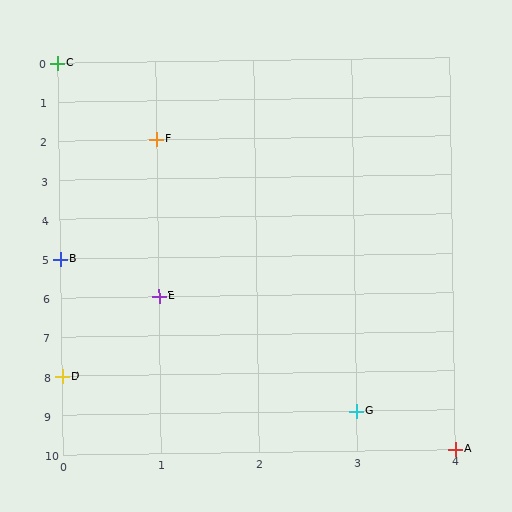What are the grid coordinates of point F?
Point F is at grid coordinates (1, 2).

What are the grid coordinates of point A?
Point A is at grid coordinates (4, 10).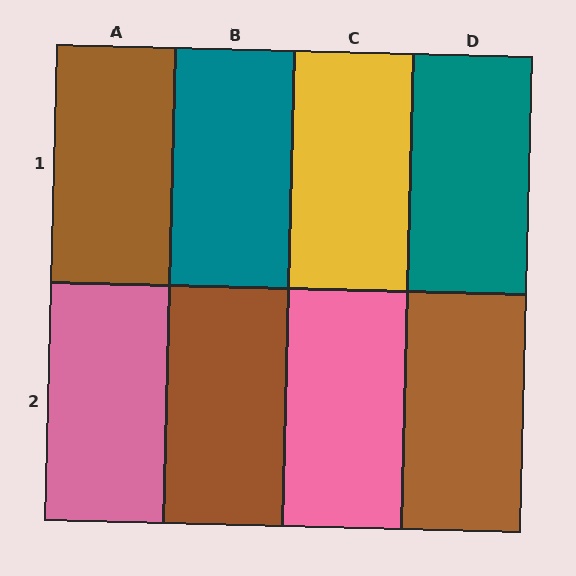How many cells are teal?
2 cells are teal.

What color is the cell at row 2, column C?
Pink.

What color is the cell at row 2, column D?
Brown.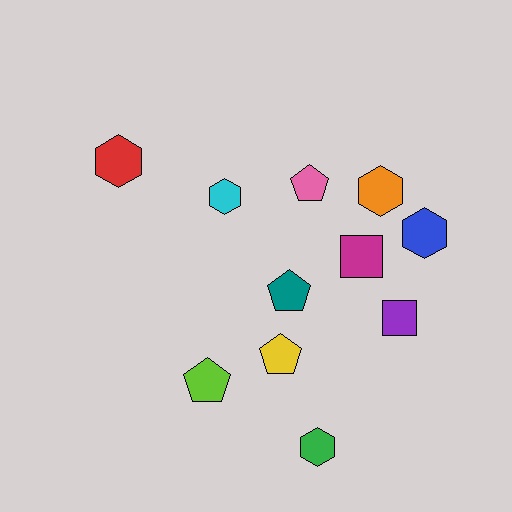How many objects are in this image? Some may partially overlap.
There are 11 objects.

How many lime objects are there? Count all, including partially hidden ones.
There is 1 lime object.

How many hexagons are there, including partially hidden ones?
There are 5 hexagons.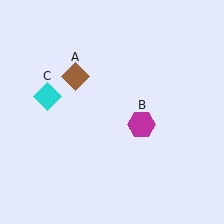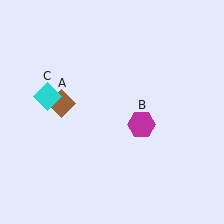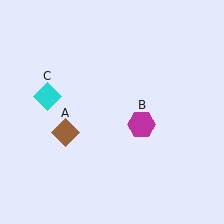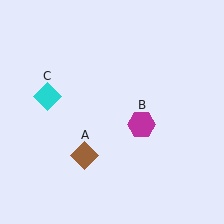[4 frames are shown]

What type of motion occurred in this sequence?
The brown diamond (object A) rotated counterclockwise around the center of the scene.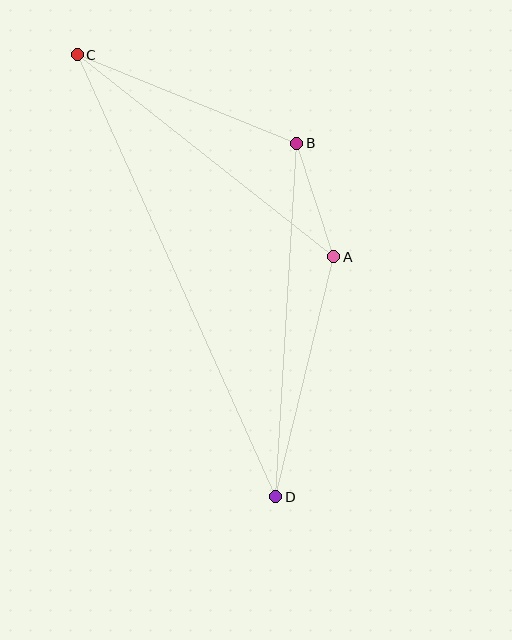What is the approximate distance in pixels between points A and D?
The distance between A and D is approximately 247 pixels.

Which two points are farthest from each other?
Points C and D are farthest from each other.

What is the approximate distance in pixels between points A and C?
The distance between A and C is approximately 326 pixels.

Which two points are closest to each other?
Points A and B are closest to each other.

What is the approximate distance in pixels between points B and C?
The distance between B and C is approximately 237 pixels.